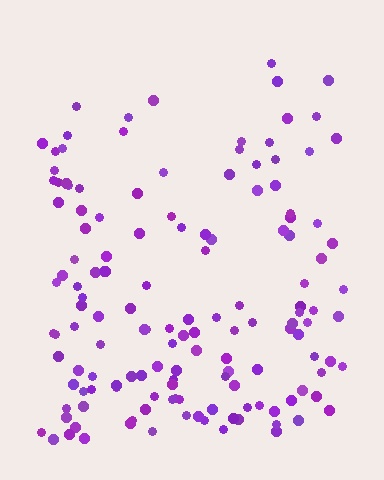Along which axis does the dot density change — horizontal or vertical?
Vertical.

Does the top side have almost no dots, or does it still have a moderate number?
Still a moderate number, just noticeably fewer than the bottom.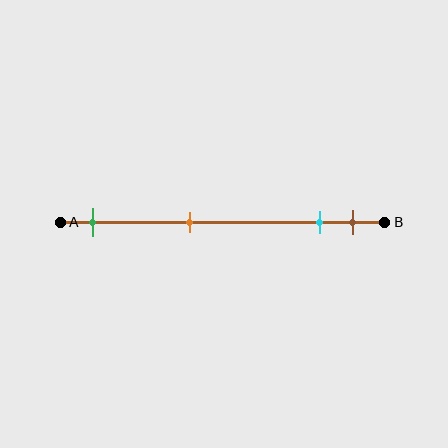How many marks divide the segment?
There are 4 marks dividing the segment.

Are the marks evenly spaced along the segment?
No, the marks are not evenly spaced.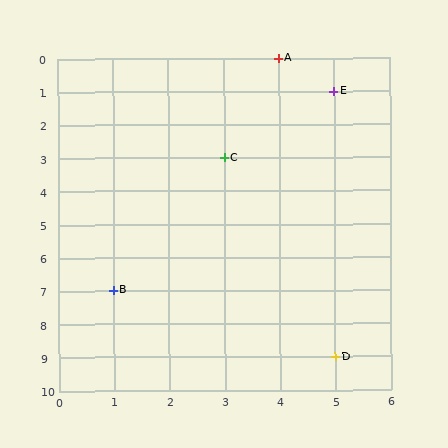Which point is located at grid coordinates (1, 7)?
Point B is at (1, 7).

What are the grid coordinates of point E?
Point E is at grid coordinates (5, 1).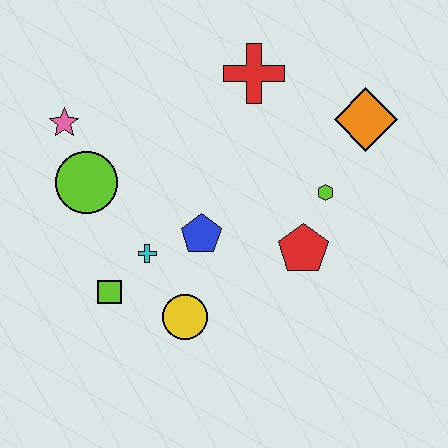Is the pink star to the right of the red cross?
No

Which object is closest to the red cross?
The orange diamond is closest to the red cross.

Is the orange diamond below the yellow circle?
No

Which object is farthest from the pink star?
The orange diamond is farthest from the pink star.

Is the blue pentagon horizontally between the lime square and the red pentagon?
Yes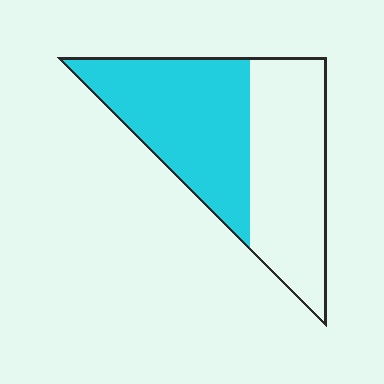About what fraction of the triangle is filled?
About one half (1/2).